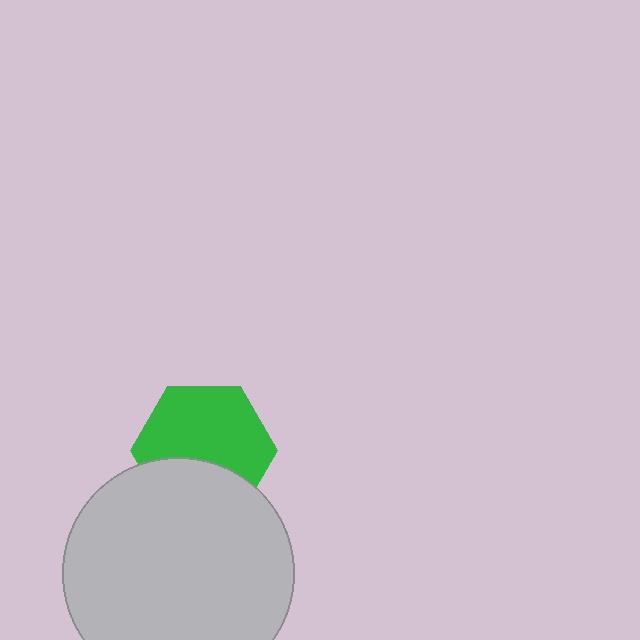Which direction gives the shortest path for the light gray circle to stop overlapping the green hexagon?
Moving down gives the shortest separation.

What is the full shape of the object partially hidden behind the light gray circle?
The partially hidden object is a green hexagon.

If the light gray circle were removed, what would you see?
You would see the complete green hexagon.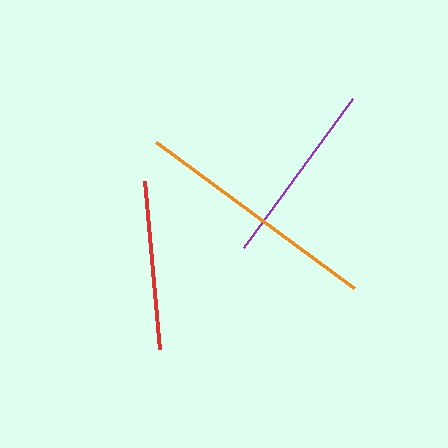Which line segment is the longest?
The orange line is the longest at approximately 245 pixels.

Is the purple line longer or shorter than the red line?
The purple line is longer than the red line.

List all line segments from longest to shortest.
From longest to shortest: orange, purple, red.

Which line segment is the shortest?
The red line is the shortest at approximately 169 pixels.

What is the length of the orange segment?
The orange segment is approximately 245 pixels long.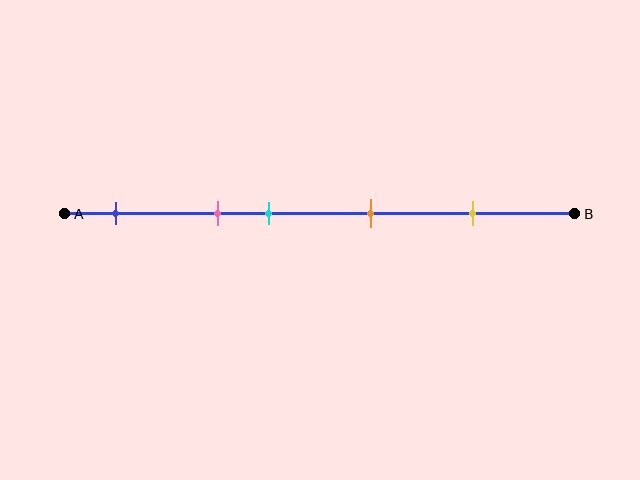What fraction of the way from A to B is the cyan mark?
The cyan mark is approximately 40% (0.4) of the way from A to B.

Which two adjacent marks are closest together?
The pink and cyan marks are the closest adjacent pair.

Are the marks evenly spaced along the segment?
No, the marks are not evenly spaced.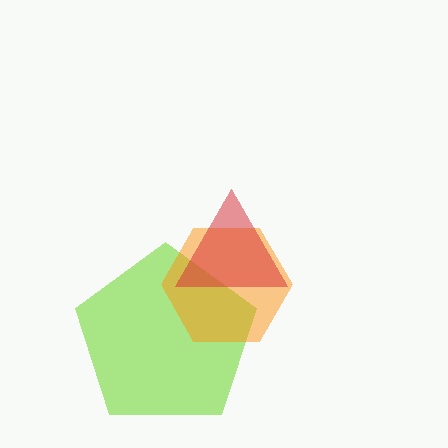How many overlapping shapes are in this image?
There are 3 overlapping shapes in the image.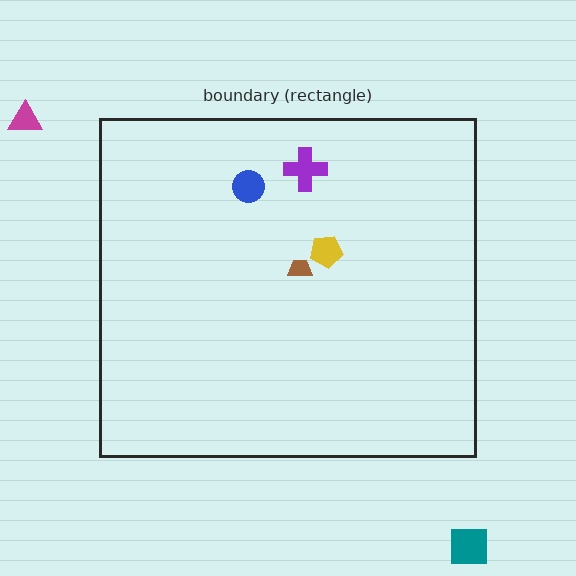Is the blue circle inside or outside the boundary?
Inside.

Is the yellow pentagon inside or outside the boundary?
Inside.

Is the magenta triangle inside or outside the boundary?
Outside.